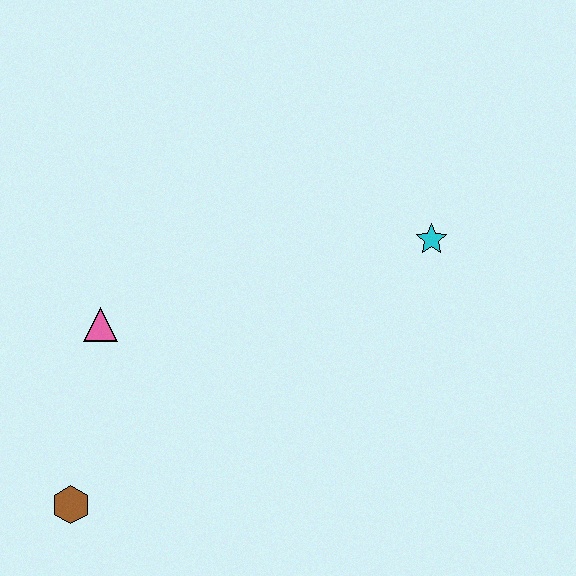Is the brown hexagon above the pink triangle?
No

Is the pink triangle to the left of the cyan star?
Yes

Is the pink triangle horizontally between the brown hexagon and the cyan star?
Yes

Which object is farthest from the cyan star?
The brown hexagon is farthest from the cyan star.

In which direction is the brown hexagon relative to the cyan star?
The brown hexagon is to the left of the cyan star.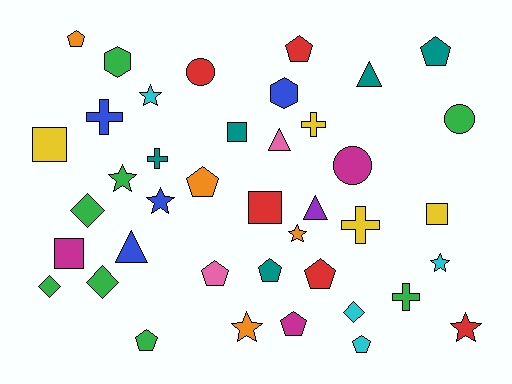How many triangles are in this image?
There are 4 triangles.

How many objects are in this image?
There are 40 objects.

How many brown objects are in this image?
There are no brown objects.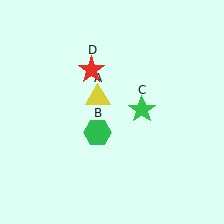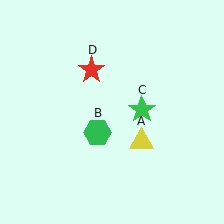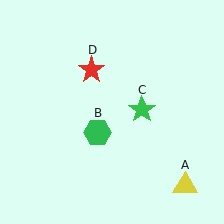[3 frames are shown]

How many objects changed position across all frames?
1 object changed position: yellow triangle (object A).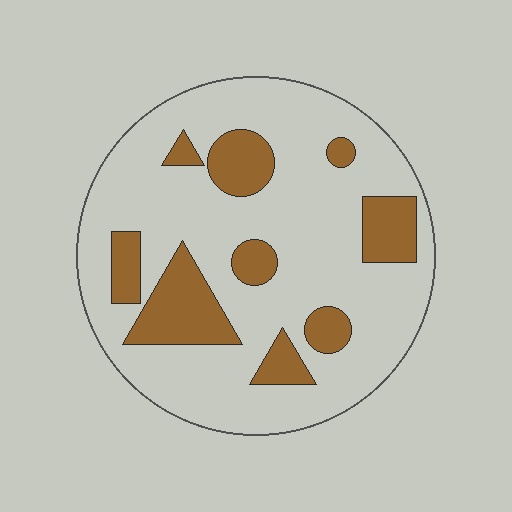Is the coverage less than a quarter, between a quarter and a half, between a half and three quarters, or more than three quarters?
Less than a quarter.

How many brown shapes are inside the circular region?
9.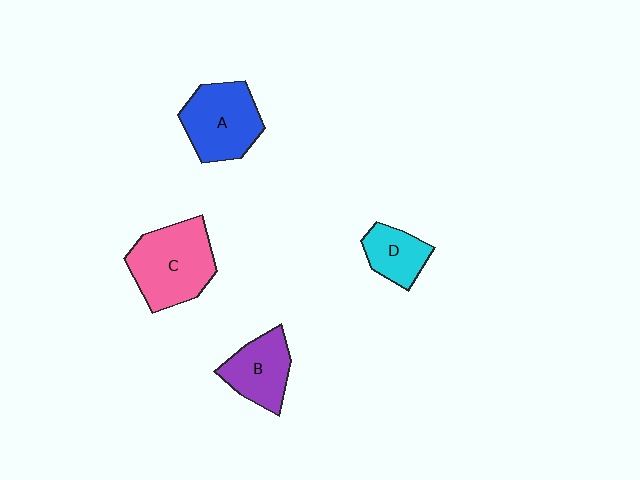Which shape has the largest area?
Shape C (pink).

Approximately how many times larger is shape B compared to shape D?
Approximately 1.3 times.